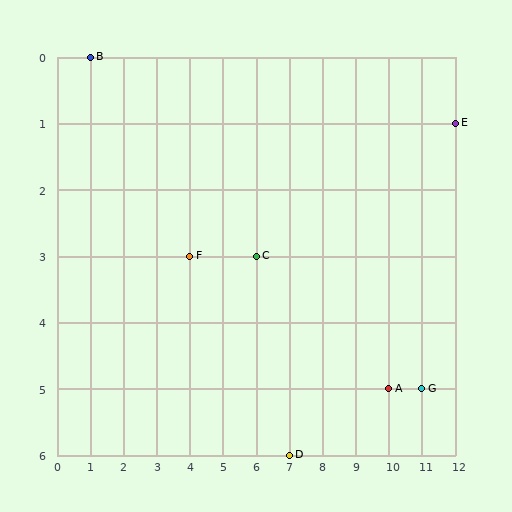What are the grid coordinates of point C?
Point C is at grid coordinates (6, 3).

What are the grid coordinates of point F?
Point F is at grid coordinates (4, 3).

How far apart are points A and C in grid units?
Points A and C are 4 columns and 2 rows apart (about 4.5 grid units diagonally).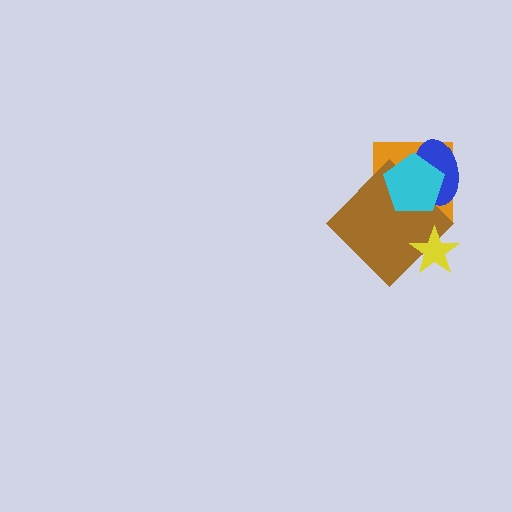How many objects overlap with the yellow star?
1 object overlaps with the yellow star.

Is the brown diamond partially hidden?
Yes, it is partially covered by another shape.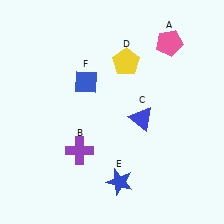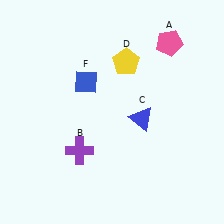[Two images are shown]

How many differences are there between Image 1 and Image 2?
There is 1 difference between the two images.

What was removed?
The blue star (E) was removed in Image 2.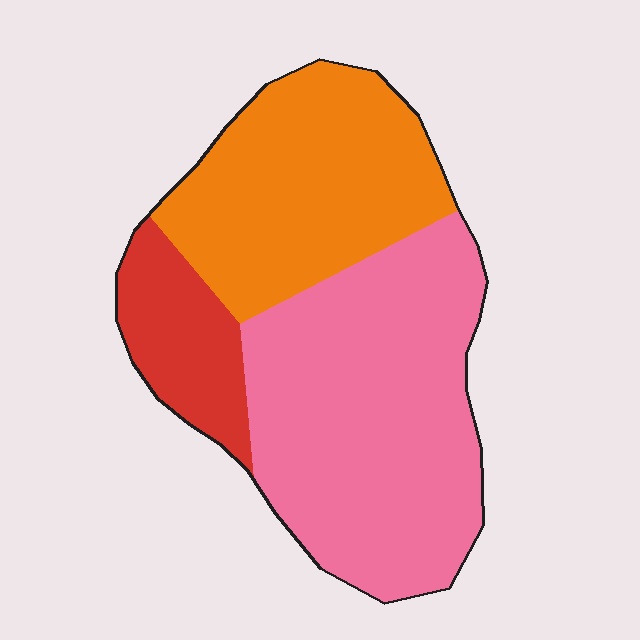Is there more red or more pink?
Pink.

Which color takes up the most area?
Pink, at roughly 50%.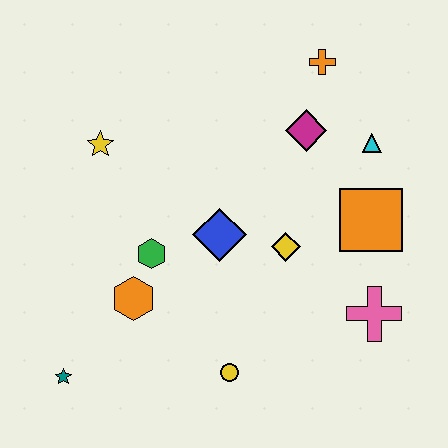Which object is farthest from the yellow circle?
The orange cross is farthest from the yellow circle.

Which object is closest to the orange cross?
The magenta diamond is closest to the orange cross.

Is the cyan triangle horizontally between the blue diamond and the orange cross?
No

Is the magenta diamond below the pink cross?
No